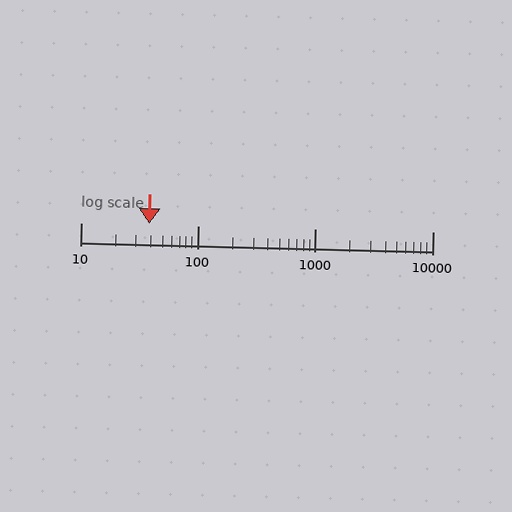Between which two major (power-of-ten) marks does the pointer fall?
The pointer is between 10 and 100.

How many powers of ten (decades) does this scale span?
The scale spans 3 decades, from 10 to 10000.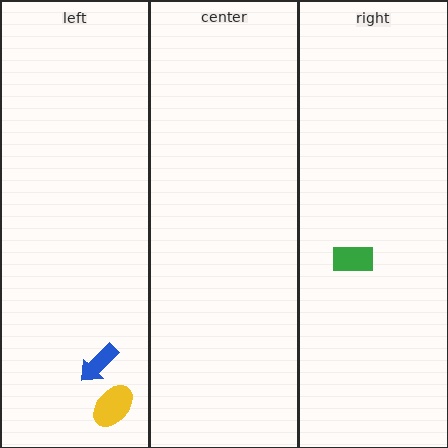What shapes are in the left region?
The yellow ellipse, the blue arrow.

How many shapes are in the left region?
2.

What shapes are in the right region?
The green rectangle.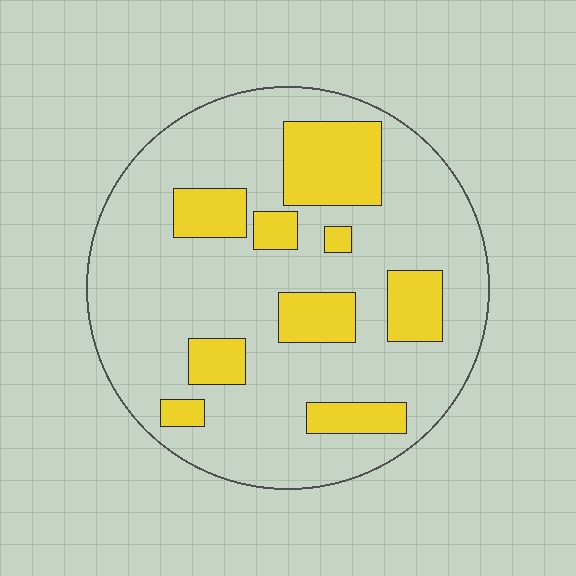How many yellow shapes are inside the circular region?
9.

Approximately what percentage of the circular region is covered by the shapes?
Approximately 25%.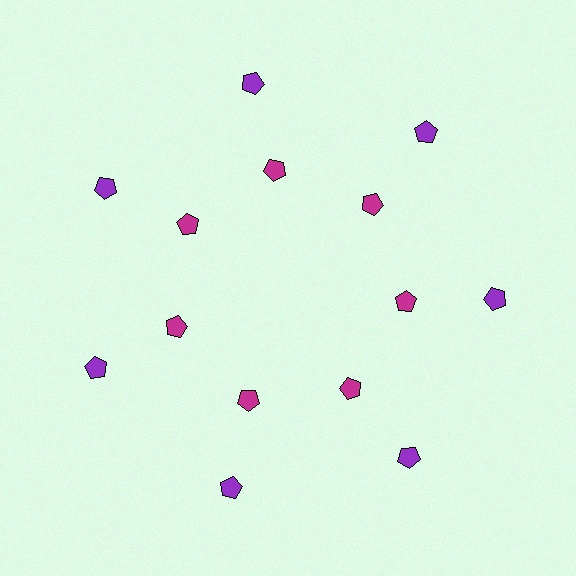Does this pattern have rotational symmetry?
Yes, this pattern has 7-fold rotational symmetry. It looks the same after rotating 51 degrees around the center.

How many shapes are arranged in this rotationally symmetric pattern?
There are 14 shapes, arranged in 7 groups of 2.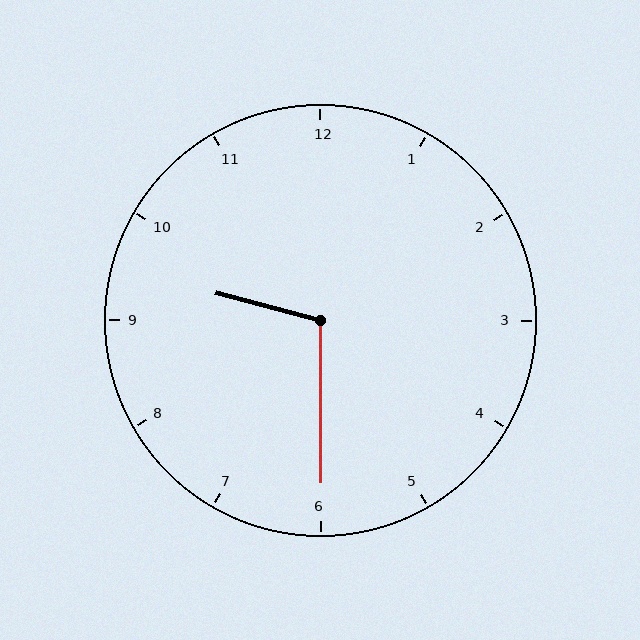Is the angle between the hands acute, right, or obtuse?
It is obtuse.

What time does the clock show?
9:30.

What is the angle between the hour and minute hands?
Approximately 105 degrees.